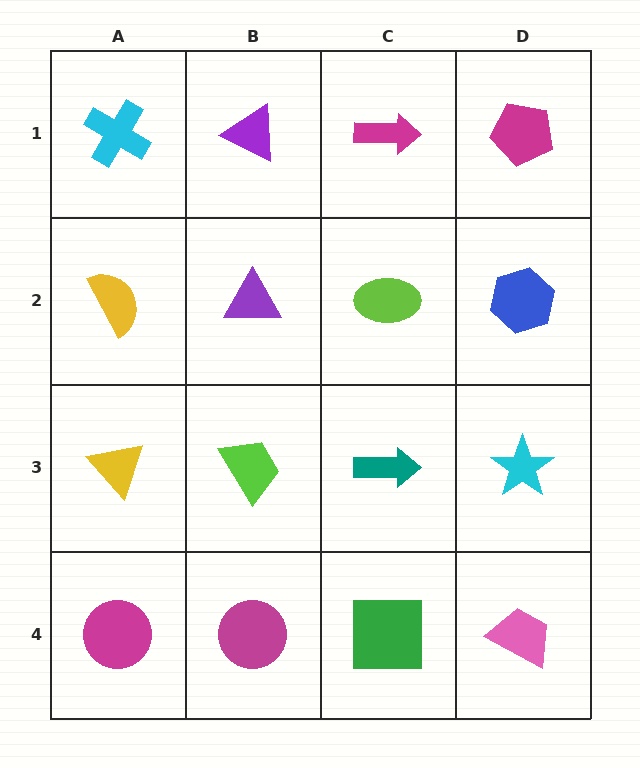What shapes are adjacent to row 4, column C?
A teal arrow (row 3, column C), a magenta circle (row 4, column B), a pink trapezoid (row 4, column D).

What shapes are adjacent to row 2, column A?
A cyan cross (row 1, column A), a yellow triangle (row 3, column A), a purple triangle (row 2, column B).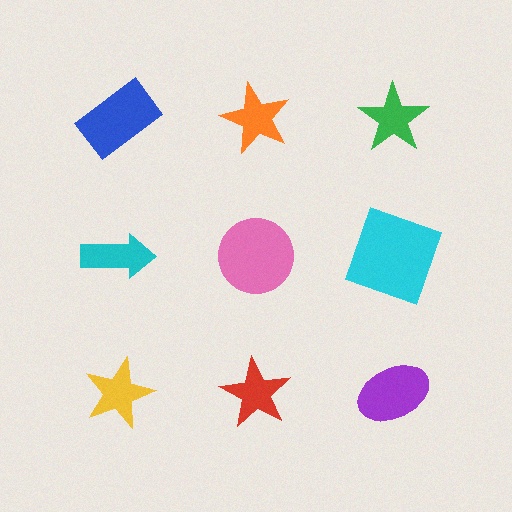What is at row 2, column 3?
A cyan square.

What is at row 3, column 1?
A yellow star.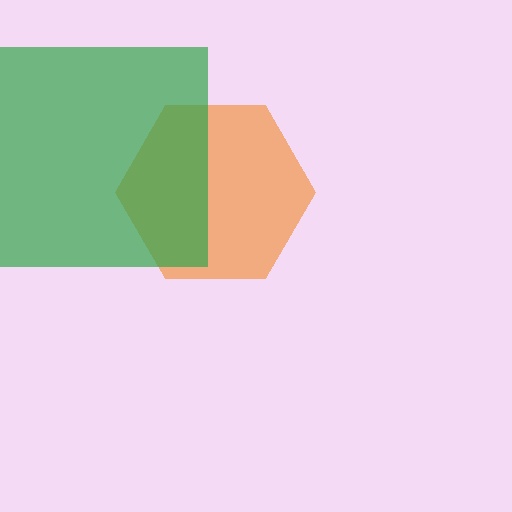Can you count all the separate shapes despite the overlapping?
Yes, there are 2 separate shapes.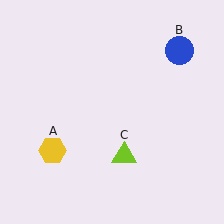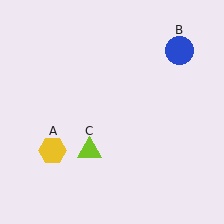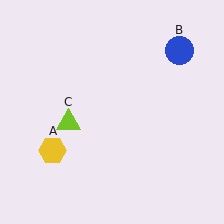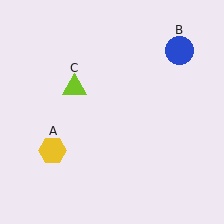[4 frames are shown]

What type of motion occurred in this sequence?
The lime triangle (object C) rotated clockwise around the center of the scene.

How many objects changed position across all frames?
1 object changed position: lime triangle (object C).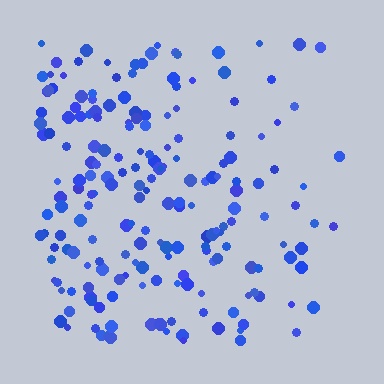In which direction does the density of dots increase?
From right to left, with the left side densest.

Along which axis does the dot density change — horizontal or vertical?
Horizontal.